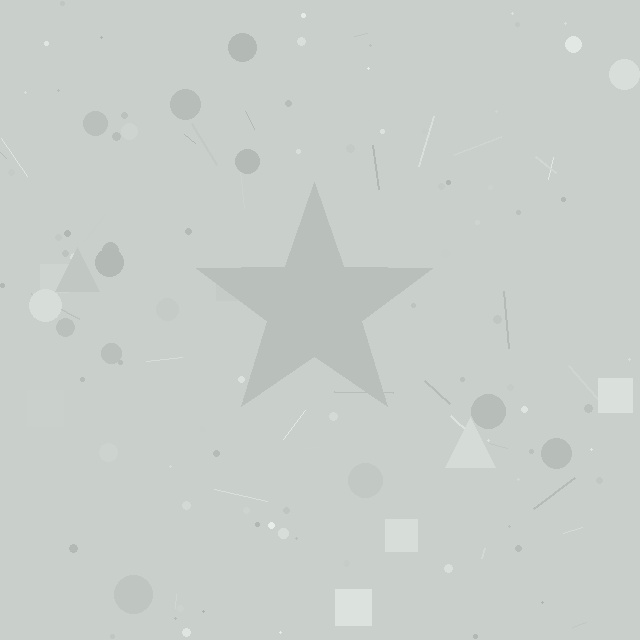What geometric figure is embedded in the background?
A star is embedded in the background.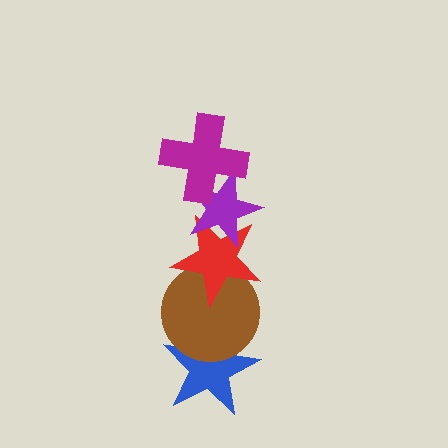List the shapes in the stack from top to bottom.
From top to bottom: the magenta cross, the purple star, the red star, the brown circle, the blue star.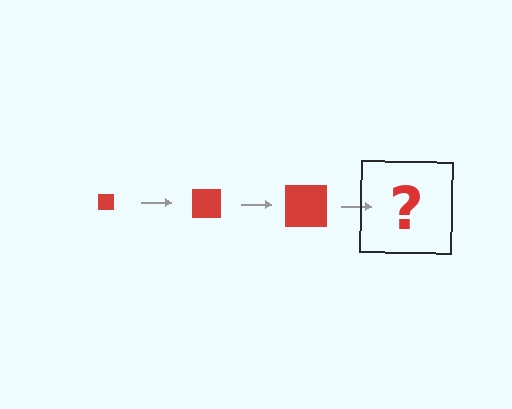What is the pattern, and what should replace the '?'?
The pattern is that the square gets progressively larger each step. The '?' should be a red square, larger than the previous one.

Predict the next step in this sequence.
The next step is a red square, larger than the previous one.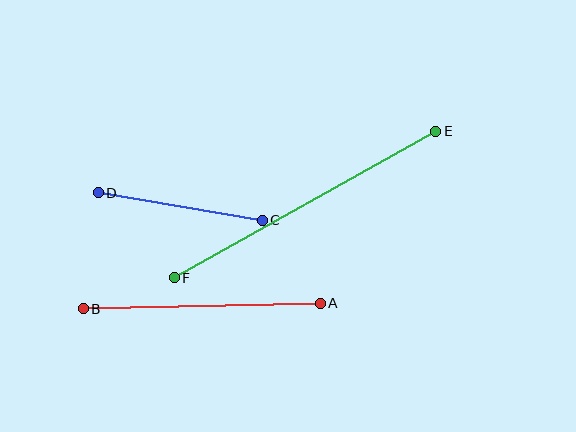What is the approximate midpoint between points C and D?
The midpoint is at approximately (180, 206) pixels.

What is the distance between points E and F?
The distance is approximately 300 pixels.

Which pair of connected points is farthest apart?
Points E and F are farthest apart.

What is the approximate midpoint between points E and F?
The midpoint is at approximately (305, 204) pixels.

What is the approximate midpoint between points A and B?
The midpoint is at approximately (202, 306) pixels.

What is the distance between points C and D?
The distance is approximately 166 pixels.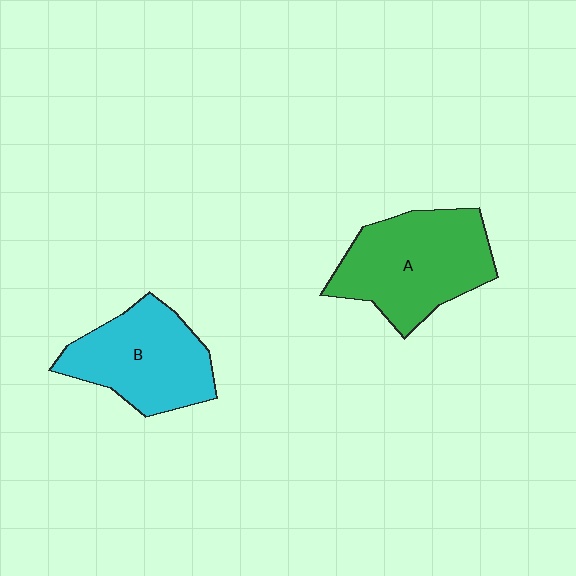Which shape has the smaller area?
Shape B (cyan).